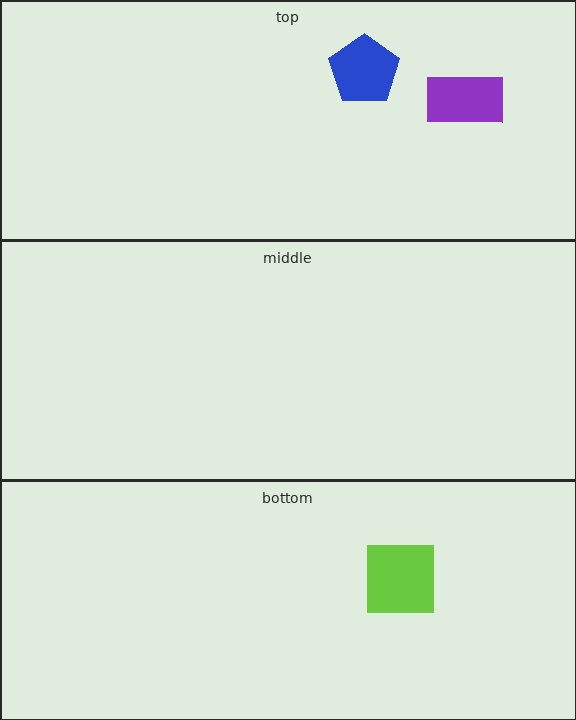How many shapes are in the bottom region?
1.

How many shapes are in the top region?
2.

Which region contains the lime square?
The bottom region.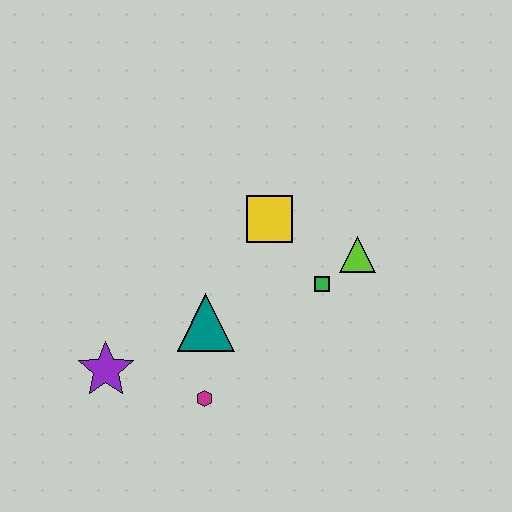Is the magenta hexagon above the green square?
No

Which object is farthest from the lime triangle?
The purple star is farthest from the lime triangle.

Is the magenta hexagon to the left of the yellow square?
Yes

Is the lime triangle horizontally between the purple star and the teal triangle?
No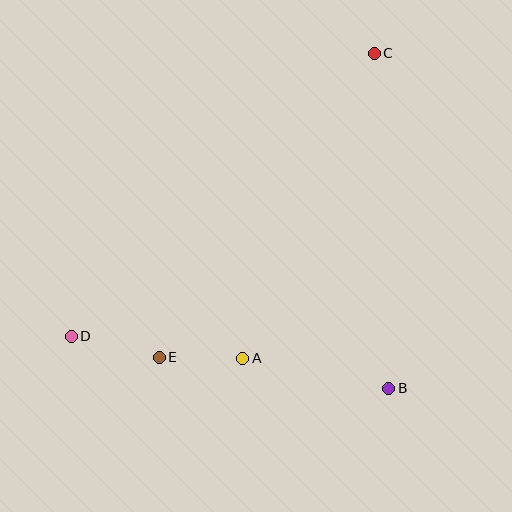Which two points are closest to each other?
Points A and E are closest to each other.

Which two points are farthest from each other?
Points C and D are farthest from each other.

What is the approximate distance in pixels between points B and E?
The distance between B and E is approximately 232 pixels.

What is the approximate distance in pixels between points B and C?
The distance between B and C is approximately 335 pixels.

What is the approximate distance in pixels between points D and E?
The distance between D and E is approximately 90 pixels.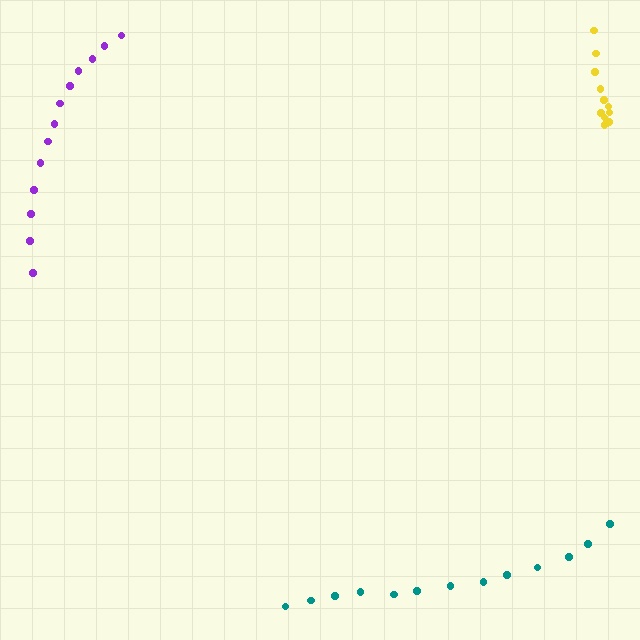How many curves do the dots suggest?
There are 3 distinct paths.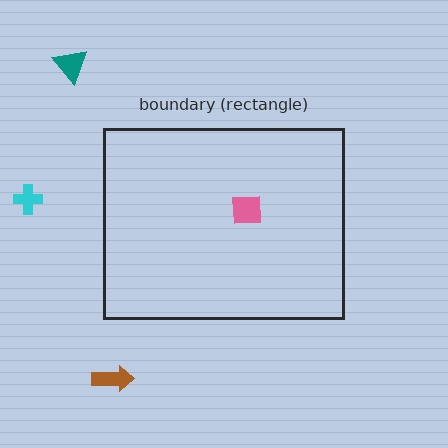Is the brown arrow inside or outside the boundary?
Outside.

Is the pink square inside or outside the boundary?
Inside.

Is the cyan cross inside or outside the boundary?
Outside.